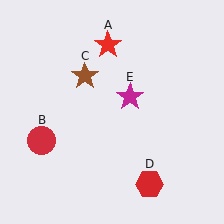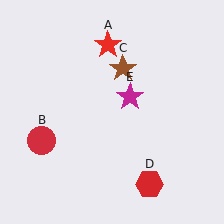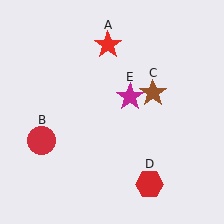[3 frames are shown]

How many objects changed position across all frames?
1 object changed position: brown star (object C).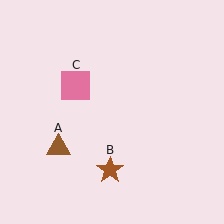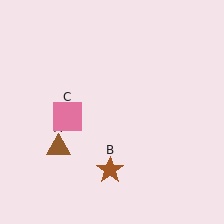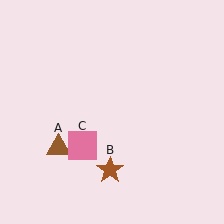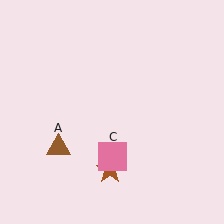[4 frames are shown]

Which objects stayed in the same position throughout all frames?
Brown triangle (object A) and brown star (object B) remained stationary.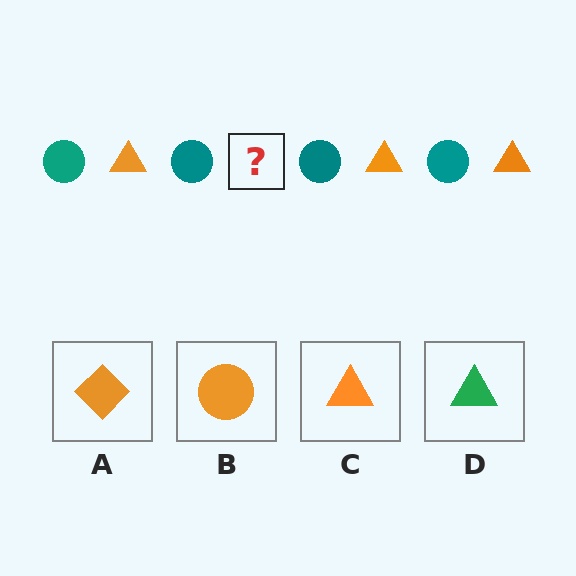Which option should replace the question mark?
Option C.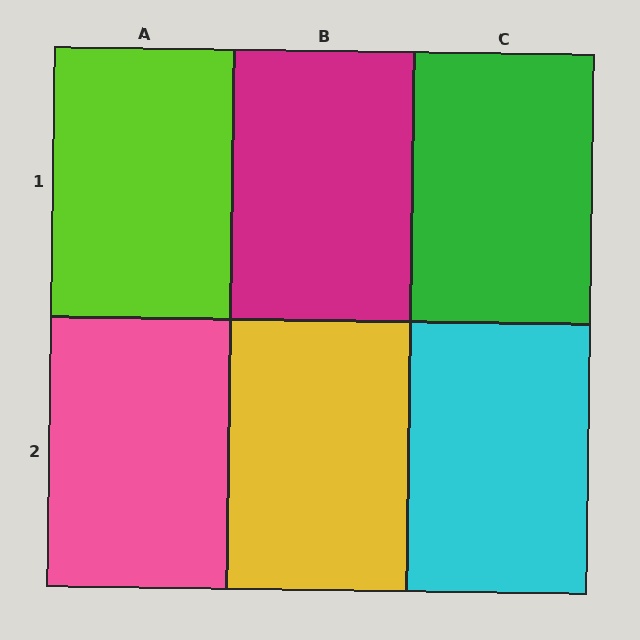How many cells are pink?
1 cell is pink.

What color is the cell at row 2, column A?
Pink.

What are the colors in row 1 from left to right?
Lime, magenta, green.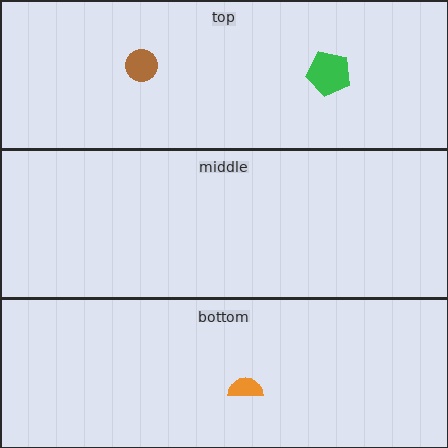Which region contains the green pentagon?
The top region.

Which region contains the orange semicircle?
The bottom region.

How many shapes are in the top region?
2.